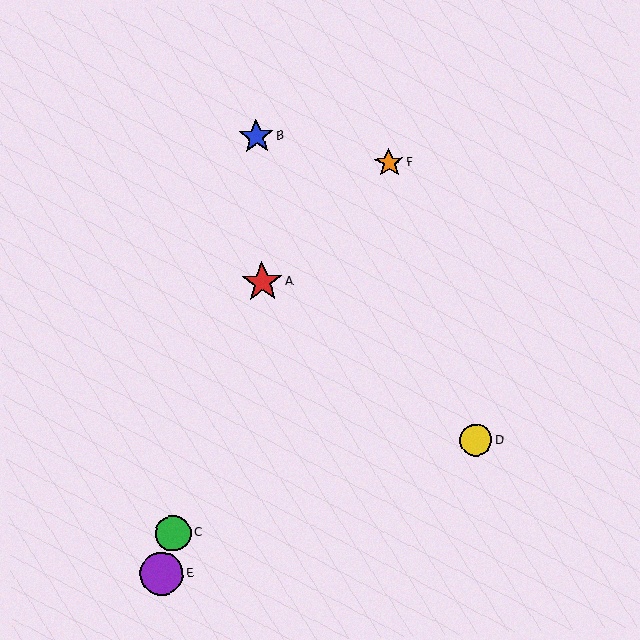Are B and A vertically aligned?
Yes, both are at x≈256.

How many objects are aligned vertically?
2 objects (A, B) are aligned vertically.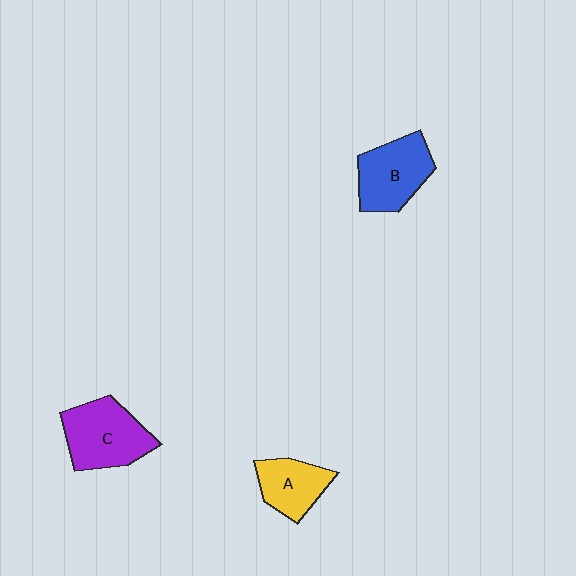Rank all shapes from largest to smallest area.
From largest to smallest: C (purple), B (blue), A (yellow).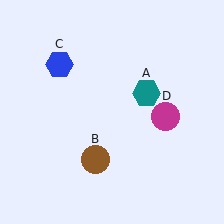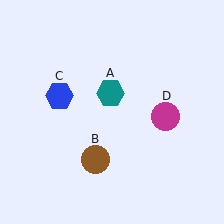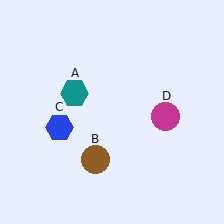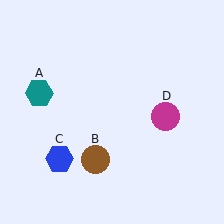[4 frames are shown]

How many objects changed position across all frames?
2 objects changed position: teal hexagon (object A), blue hexagon (object C).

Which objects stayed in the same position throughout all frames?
Brown circle (object B) and magenta circle (object D) remained stationary.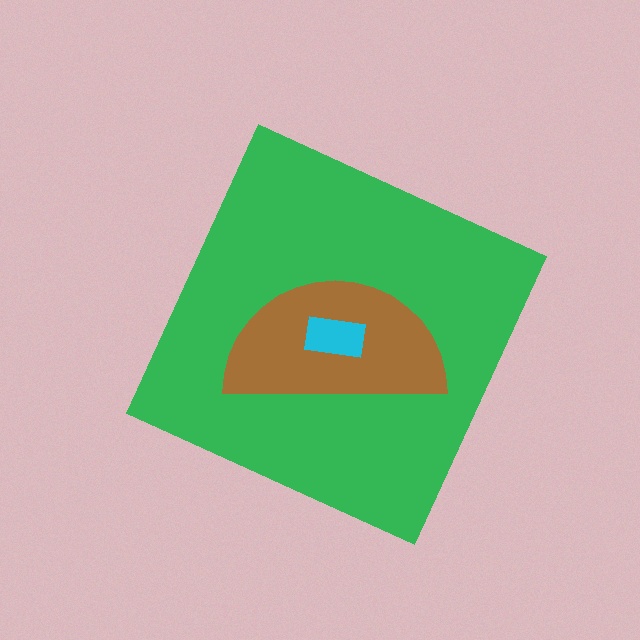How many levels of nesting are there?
3.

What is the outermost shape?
The green diamond.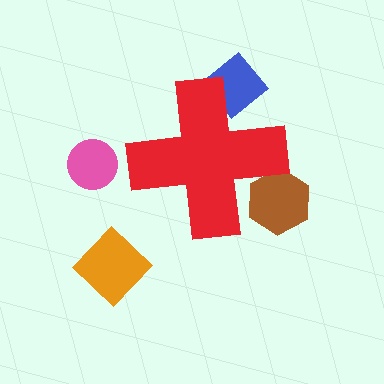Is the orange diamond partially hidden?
No, the orange diamond is fully visible.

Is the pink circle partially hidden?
No, the pink circle is fully visible.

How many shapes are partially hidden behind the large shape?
2 shapes are partially hidden.